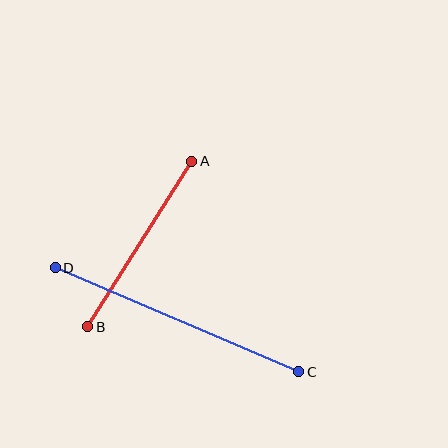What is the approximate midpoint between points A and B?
The midpoint is at approximately (140, 244) pixels.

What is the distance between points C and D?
The distance is approximately 265 pixels.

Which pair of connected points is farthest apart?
Points C and D are farthest apart.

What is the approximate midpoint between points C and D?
The midpoint is at approximately (177, 320) pixels.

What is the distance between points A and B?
The distance is approximately 196 pixels.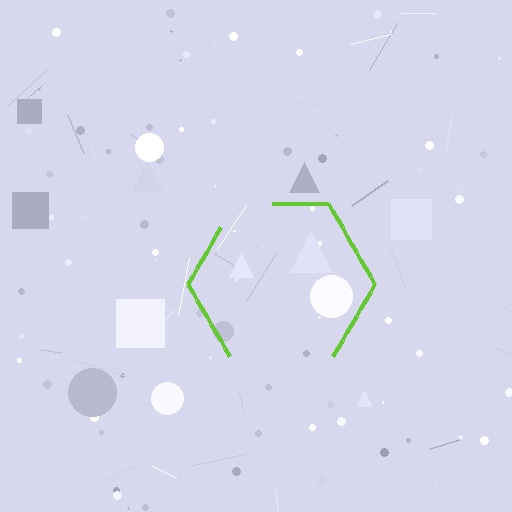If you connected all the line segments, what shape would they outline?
They would outline a hexagon.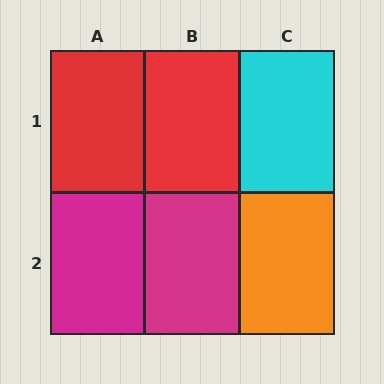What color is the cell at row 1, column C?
Cyan.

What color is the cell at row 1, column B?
Red.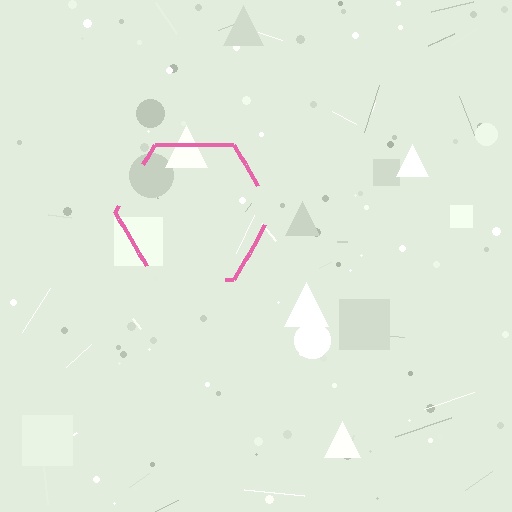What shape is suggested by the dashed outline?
The dashed outline suggests a hexagon.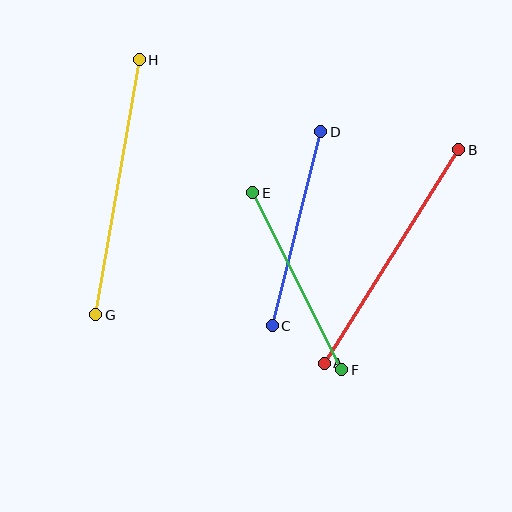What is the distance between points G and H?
The distance is approximately 259 pixels.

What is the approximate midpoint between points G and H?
The midpoint is at approximately (117, 187) pixels.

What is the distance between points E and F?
The distance is approximately 198 pixels.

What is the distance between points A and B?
The distance is approximately 252 pixels.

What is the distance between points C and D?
The distance is approximately 200 pixels.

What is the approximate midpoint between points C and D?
The midpoint is at approximately (297, 229) pixels.